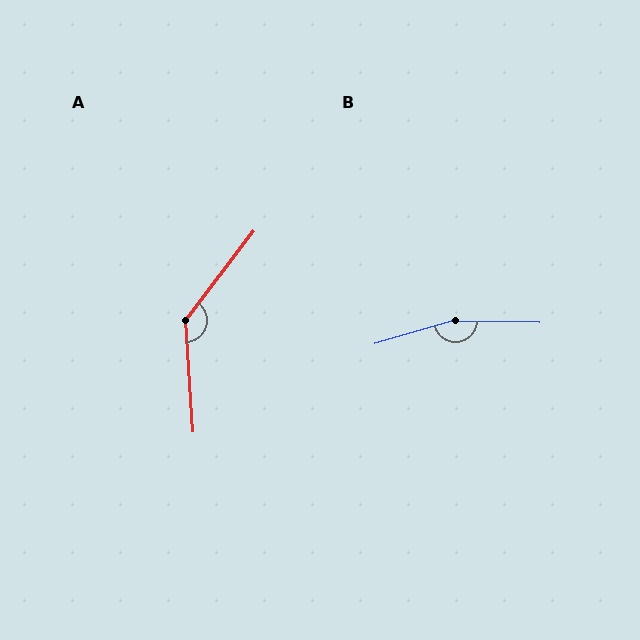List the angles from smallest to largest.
A (138°), B (163°).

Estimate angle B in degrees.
Approximately 163 degrees.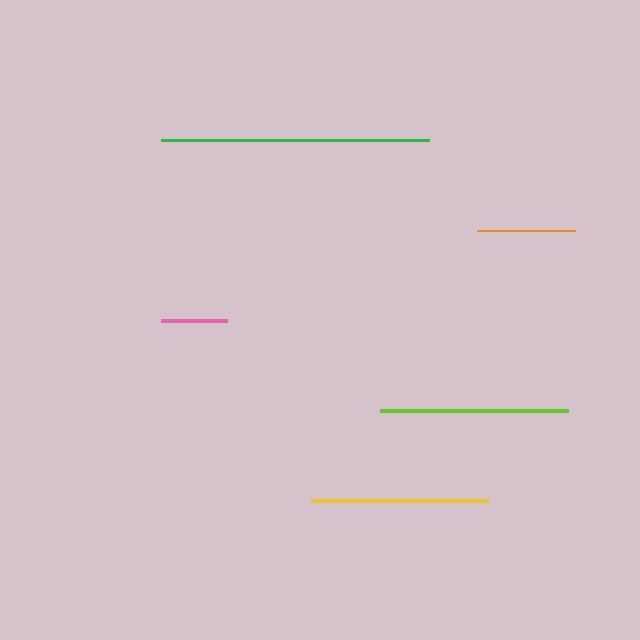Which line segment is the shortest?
The pink line is the shortest at approximately 66 pixels.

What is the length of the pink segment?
The pink segment is approximately 66 pixels long.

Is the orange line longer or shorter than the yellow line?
The yellow line is longer than the orange line.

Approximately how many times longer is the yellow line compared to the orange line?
The yellow line is approximately 1.8 times the length of the orange line.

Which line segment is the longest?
The green line is the longest at approximately 268 pixels.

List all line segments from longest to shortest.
From longest to shortest: green, lime, yellow, orange, pink.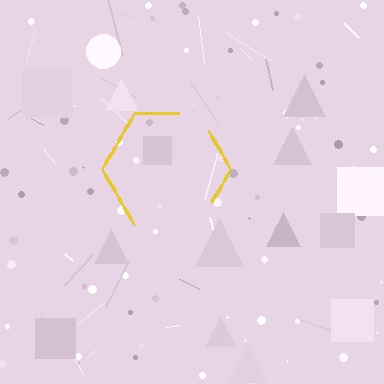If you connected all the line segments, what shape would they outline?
They would outline a hexagon.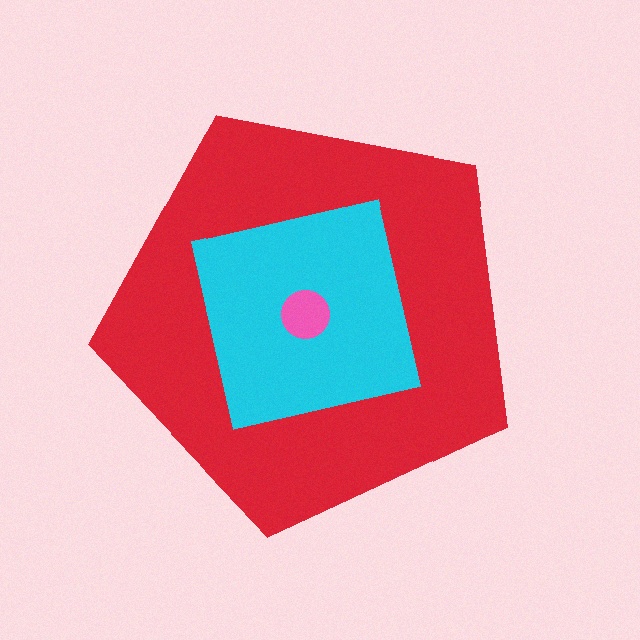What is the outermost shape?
The red pentagon.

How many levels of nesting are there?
3.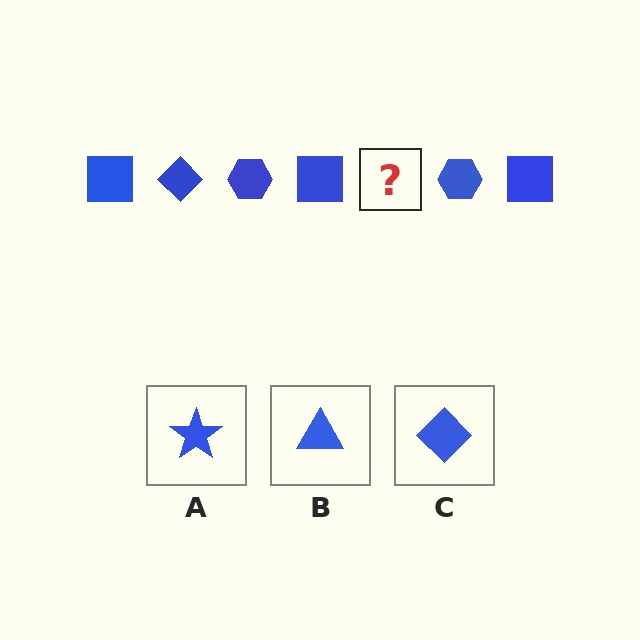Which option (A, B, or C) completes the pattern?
C.